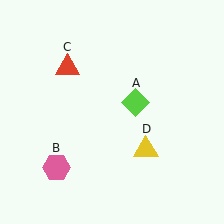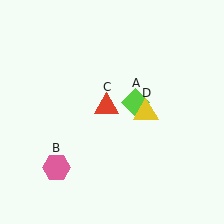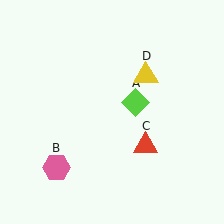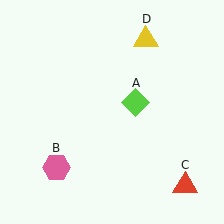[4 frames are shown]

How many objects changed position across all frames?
2 objects changed position: red triangle (object C), yellow triangle (object D).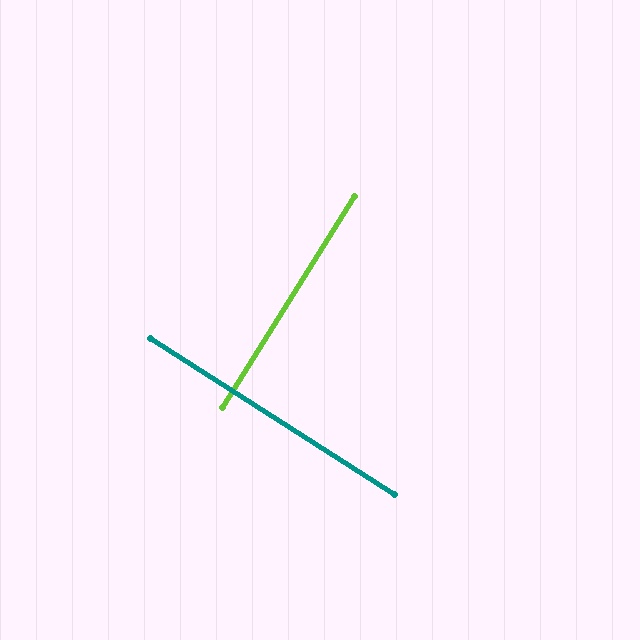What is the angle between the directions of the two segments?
Approximately 89 degrees.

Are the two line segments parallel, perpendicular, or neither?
Perpendicular — they meet at approximately 89°.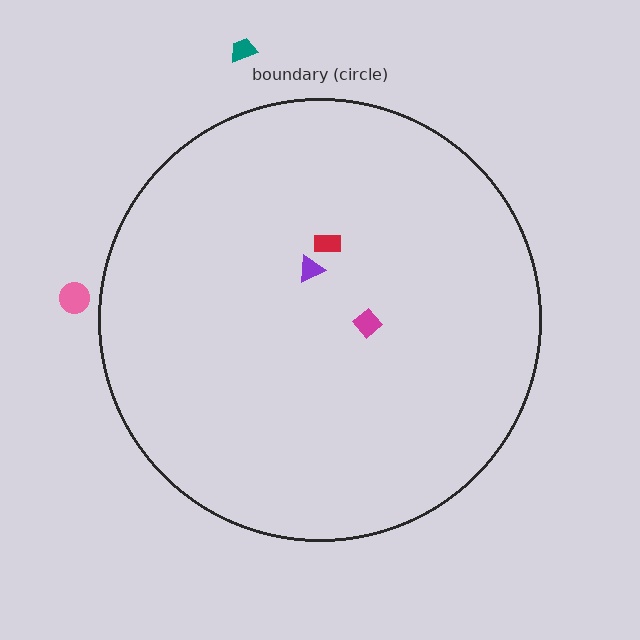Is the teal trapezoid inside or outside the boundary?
Outside.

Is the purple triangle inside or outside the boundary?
Inside.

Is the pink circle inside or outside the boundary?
Outside.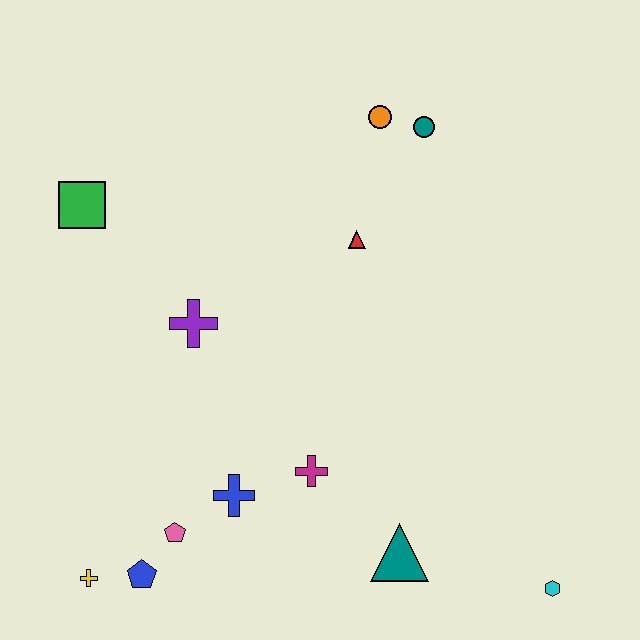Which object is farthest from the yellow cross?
The teal circle is farthest from the yellow cross.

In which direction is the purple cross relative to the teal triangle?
The purple cross is above the teal triangle.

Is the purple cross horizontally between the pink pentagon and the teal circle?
Yes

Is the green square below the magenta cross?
No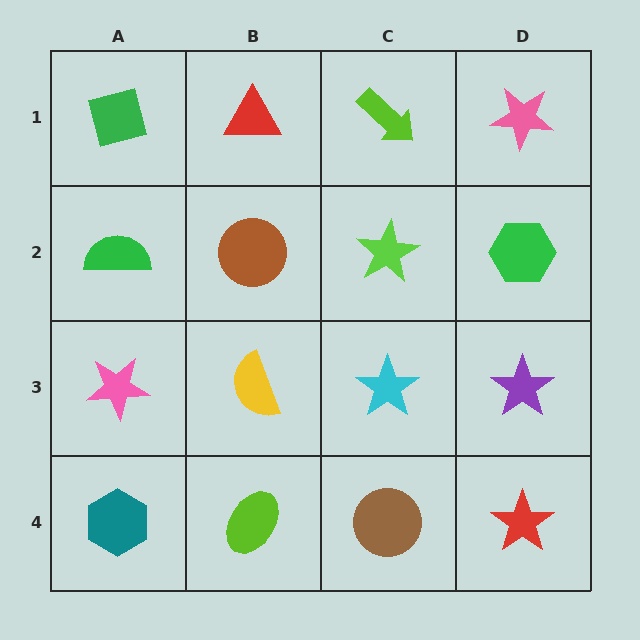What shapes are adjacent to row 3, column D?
A green hexagon (row 2, column D), a red star (row 4, column D), a cyan star (row 3, column C).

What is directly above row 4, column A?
A pink star.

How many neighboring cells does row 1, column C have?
3.